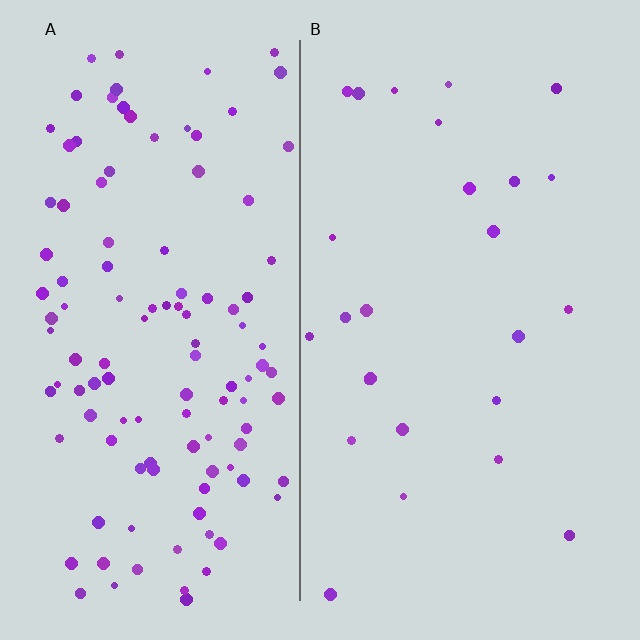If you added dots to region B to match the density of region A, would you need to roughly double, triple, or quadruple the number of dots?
Approximately quadruple.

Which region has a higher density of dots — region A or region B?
A (the left).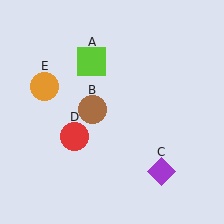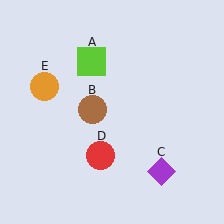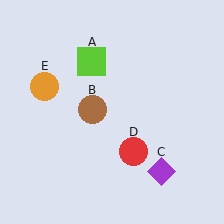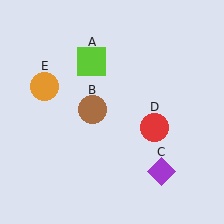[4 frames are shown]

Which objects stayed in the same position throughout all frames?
Lime square (object A) and brown circle (object B) and purple diamond (object C) and orange circle (object E) remained stationary.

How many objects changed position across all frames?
1 object changed position: red circle (object D).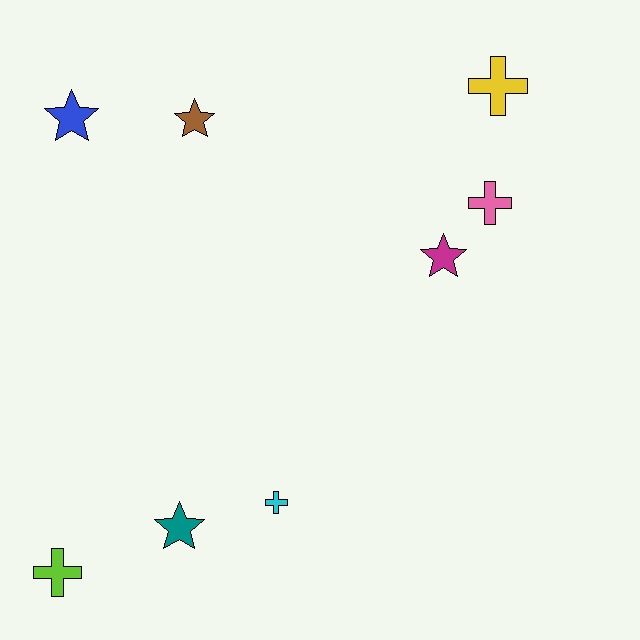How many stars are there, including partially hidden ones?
There are 4 stars.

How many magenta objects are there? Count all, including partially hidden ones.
There is 1 magenta object.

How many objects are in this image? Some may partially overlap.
There are 8 objects.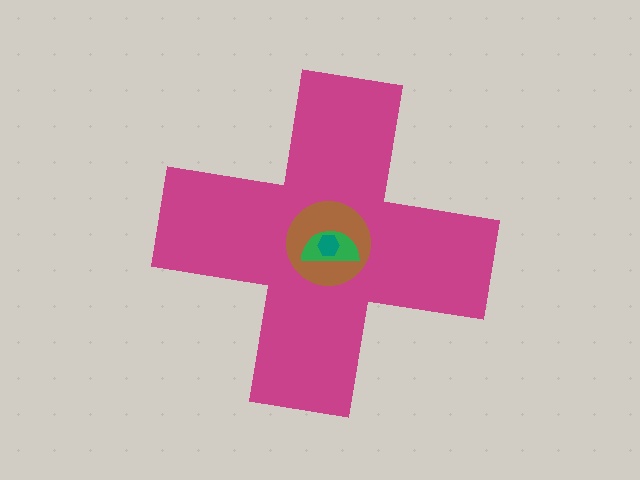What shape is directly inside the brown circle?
The green semicircle.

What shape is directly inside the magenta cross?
The brown circle.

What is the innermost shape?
The teal hexagon.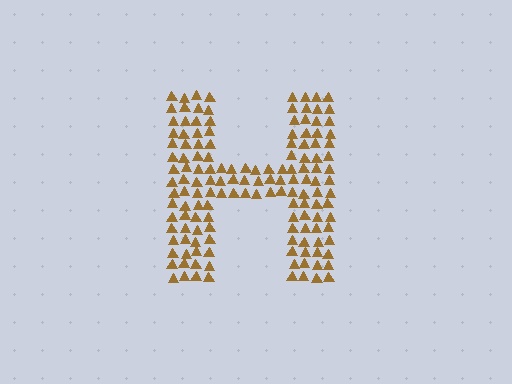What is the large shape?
The large shape is the letter H.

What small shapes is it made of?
It is made of small triangles.